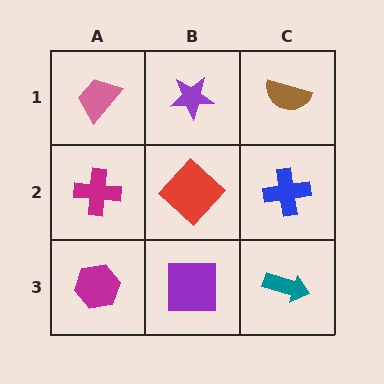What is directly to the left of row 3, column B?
A magenta hexagon.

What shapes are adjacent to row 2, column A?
A pink trapezoid (row 1, column A), a magenta hexagon (row 3, column A), a red diamond (row 2, column B).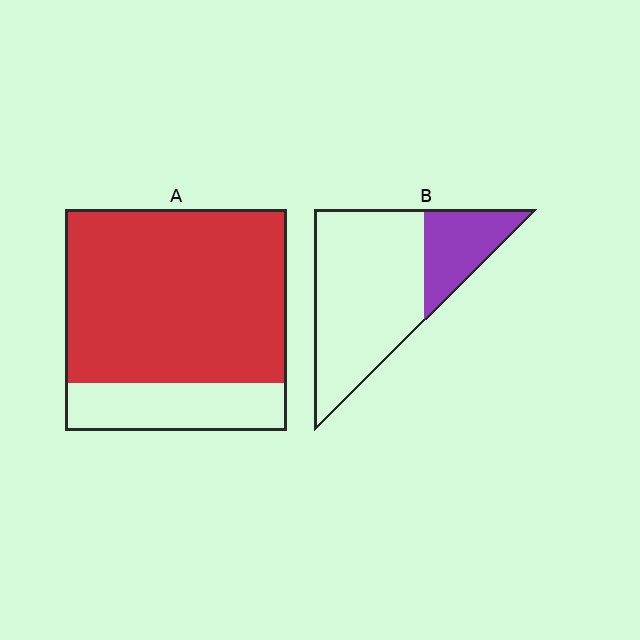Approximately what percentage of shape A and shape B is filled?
A is approximately 80% and B is approximately 25%.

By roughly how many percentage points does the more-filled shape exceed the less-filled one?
By roughly 50 percentage points (A over B).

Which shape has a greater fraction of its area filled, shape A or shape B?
Shape A.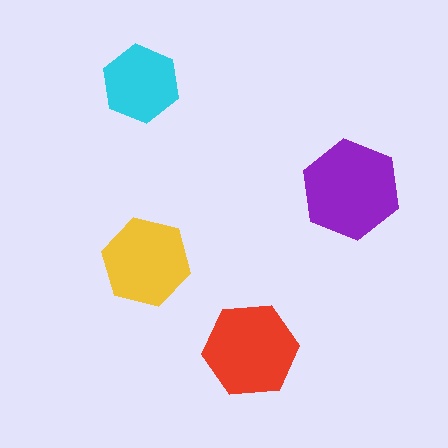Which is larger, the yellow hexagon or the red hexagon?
The red one.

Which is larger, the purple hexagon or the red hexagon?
The purple one.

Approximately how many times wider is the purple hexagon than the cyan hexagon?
About 1.5 times wider.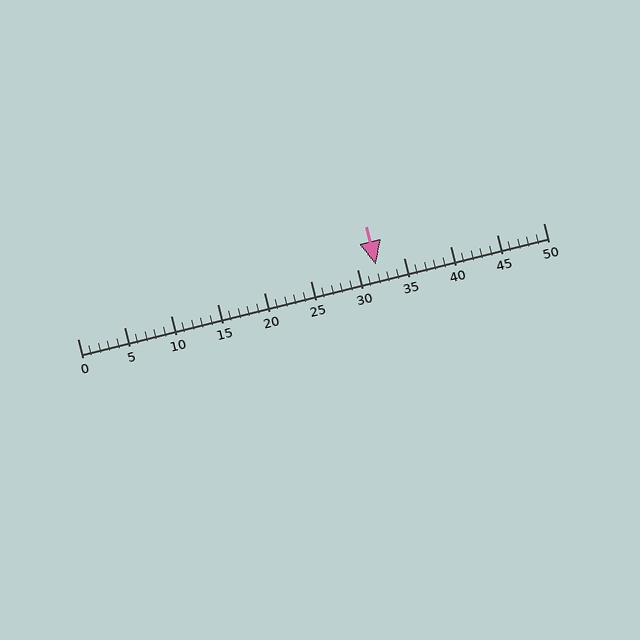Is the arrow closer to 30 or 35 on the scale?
The arrow is closer to 30.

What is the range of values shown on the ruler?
The ruler shows values from 0 to 50.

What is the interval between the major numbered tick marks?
The major tick marks are spaced 5 units apart.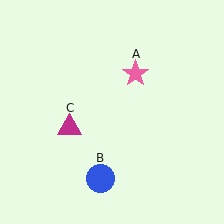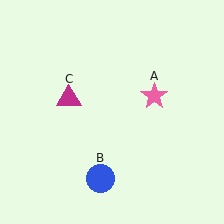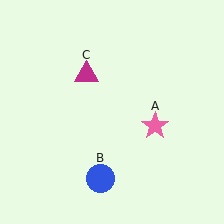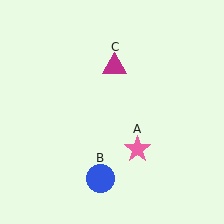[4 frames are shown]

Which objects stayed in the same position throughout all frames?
Blue circle (object B) remained stationary.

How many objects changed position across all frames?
2 objects changed position: pink star (object A), magenta triangle (object C).